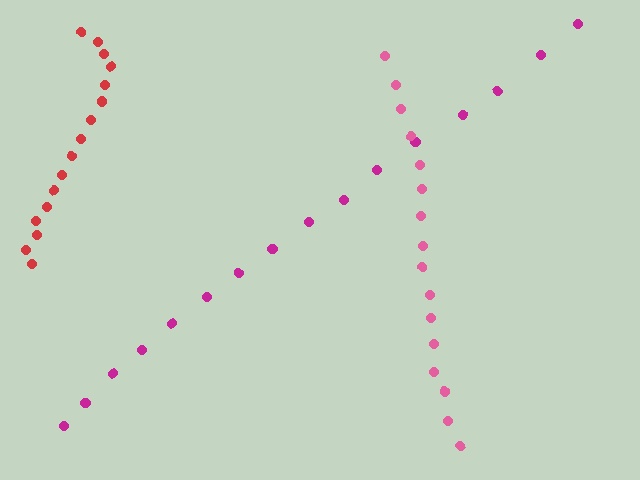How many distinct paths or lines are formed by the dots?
There are 3 distinct paths.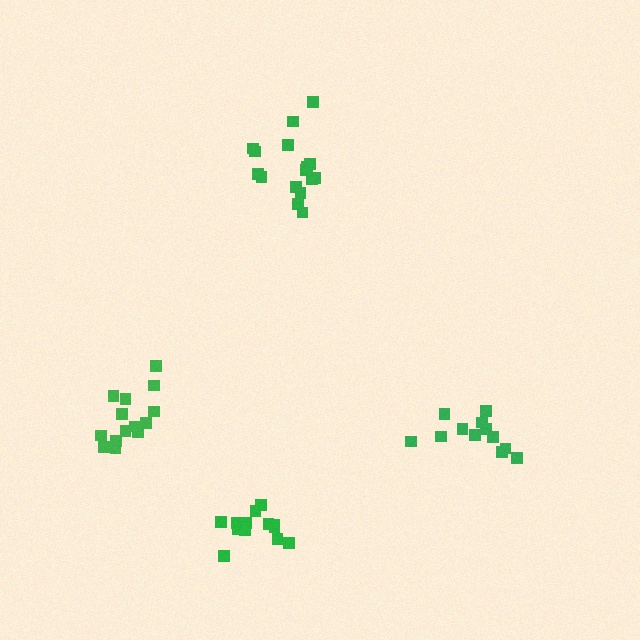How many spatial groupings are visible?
There are 4 spatial groupings.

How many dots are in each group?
Group 1: 13 dots, Group 2: 16 dots, Group 3: 12 dots, Group 4: 14 dots (55 total).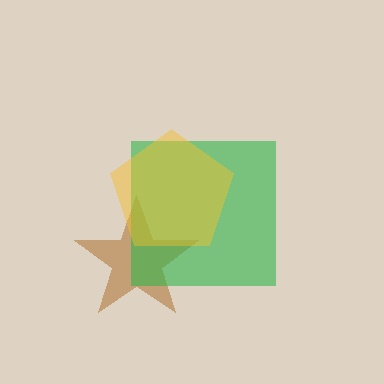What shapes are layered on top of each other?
The layered shapes are: a brown star, a green square, a yellow pentagon.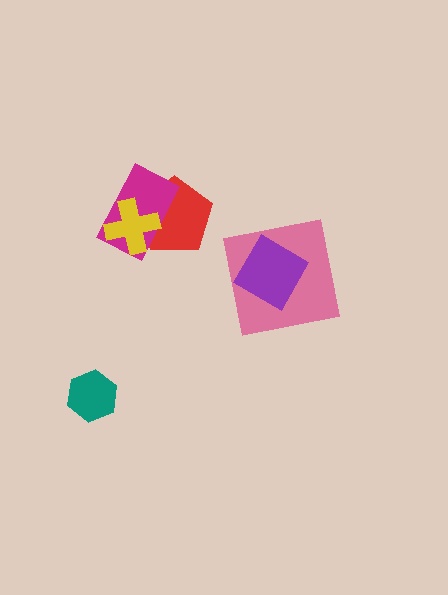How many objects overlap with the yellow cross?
2 objects overlap with the yellow cross.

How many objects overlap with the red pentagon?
2 objects overlap with the red pentagon.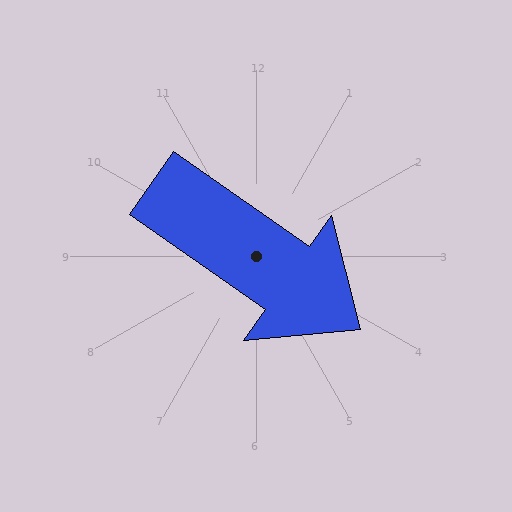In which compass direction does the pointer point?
Southeast.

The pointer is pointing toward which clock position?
Roughly 4 o'clock.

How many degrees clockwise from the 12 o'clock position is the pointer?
Approximately 125 degrees.